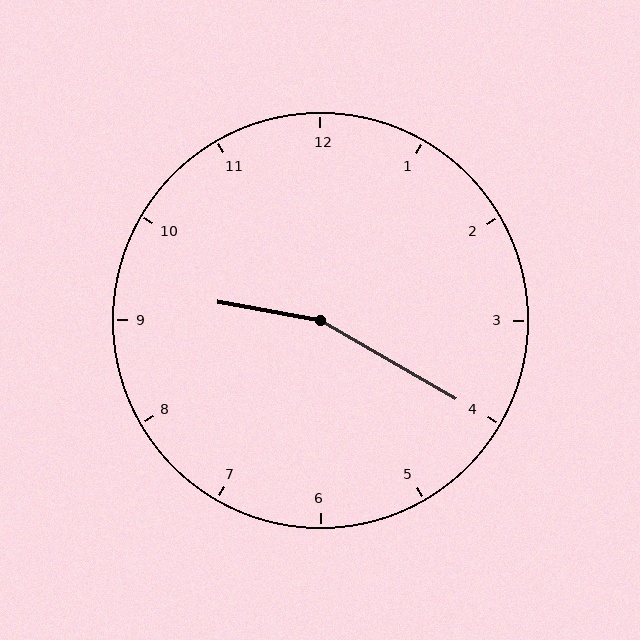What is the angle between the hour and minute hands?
Approximately 160 degrees.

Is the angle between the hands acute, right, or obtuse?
It is obtuse.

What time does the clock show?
9:20.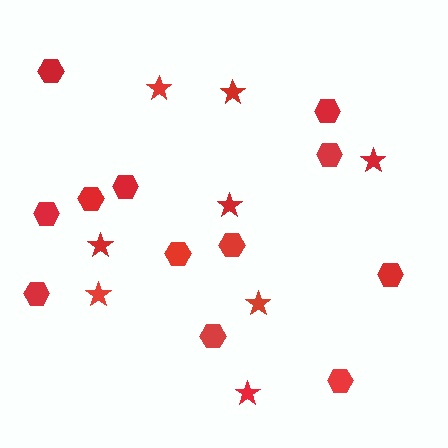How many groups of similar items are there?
There are 2 groups: one group of stars (8) and one group of hexagons (12).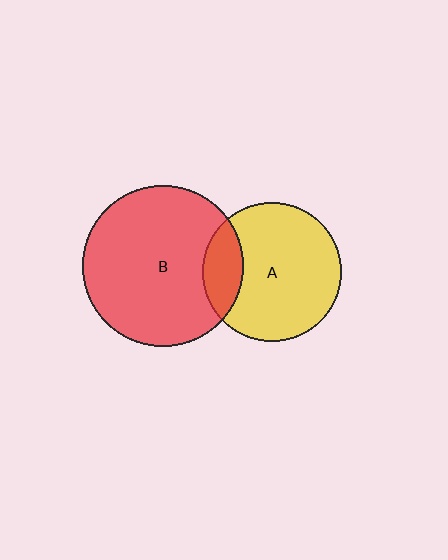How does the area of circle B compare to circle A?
Approximately 1.3 times.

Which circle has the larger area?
Circle B (red).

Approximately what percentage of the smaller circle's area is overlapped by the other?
Approximately 20%.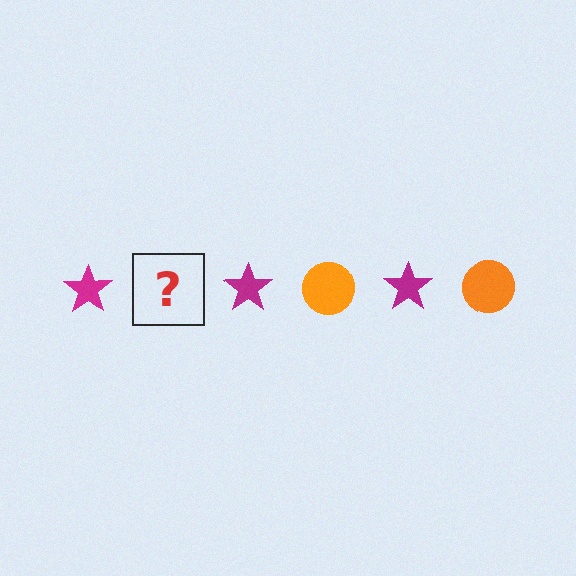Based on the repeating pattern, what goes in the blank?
The blank should be an orange circle.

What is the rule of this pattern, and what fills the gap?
The rule is that the pattern alternates between magenta star and orange circle. The gap should be filled with an orange circle.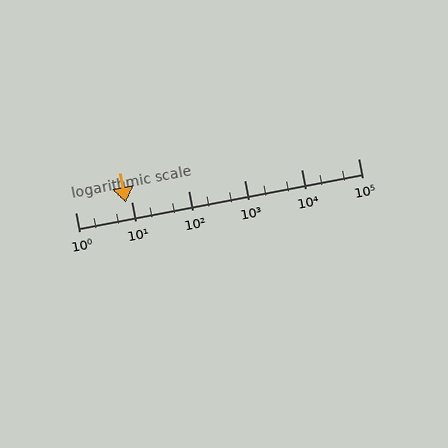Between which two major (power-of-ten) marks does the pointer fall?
The pointer is between 1 and 10.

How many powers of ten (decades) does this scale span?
The scale spans 5 decades, from 1 to 100000.